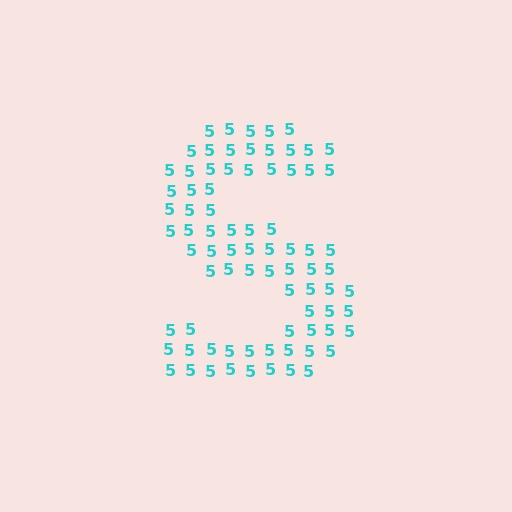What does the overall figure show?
The overall figure shows the letter S.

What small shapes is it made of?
It is made of small digit 5's.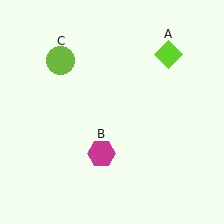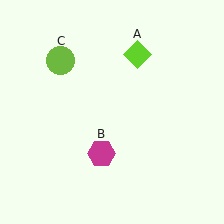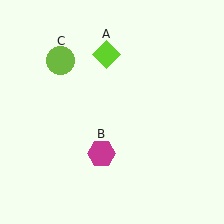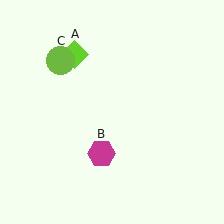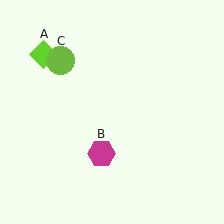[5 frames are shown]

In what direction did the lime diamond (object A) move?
The lime diamond (object A) moved left.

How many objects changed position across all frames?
1 object changed position: lime diamond (object A).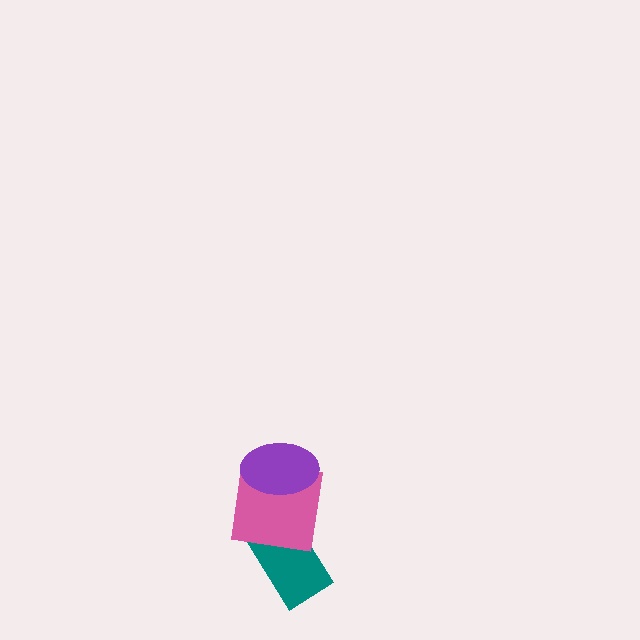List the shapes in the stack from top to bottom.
From top to bottom: the purple ellipse, the pink square, the teal rectangle.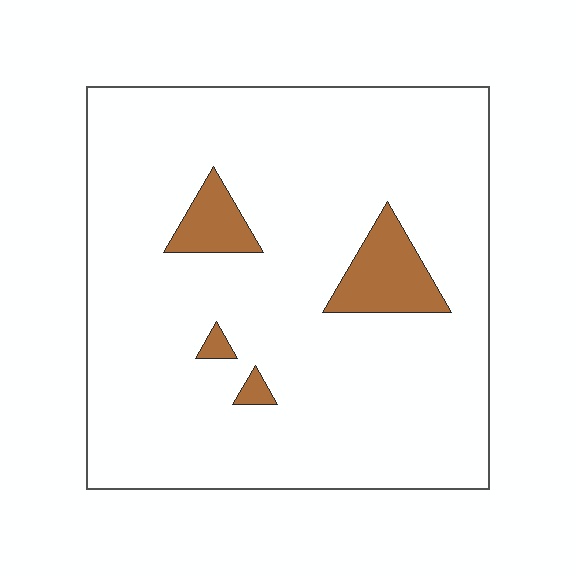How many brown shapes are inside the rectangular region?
4.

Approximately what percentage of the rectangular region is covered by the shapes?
Approximately 10%.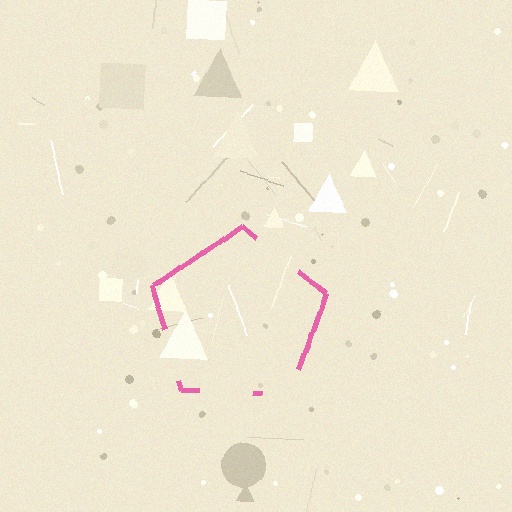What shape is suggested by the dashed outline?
The dashed outline suggests a pentagon.